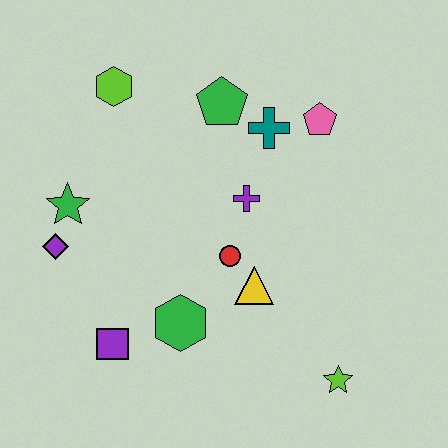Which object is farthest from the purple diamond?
The lime star is farthest from the purple diamond.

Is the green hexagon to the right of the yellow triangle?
No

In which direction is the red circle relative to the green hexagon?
The red circle is above the green hexagon.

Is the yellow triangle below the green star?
Yes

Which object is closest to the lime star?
The yellow triangle is closest to the lime star.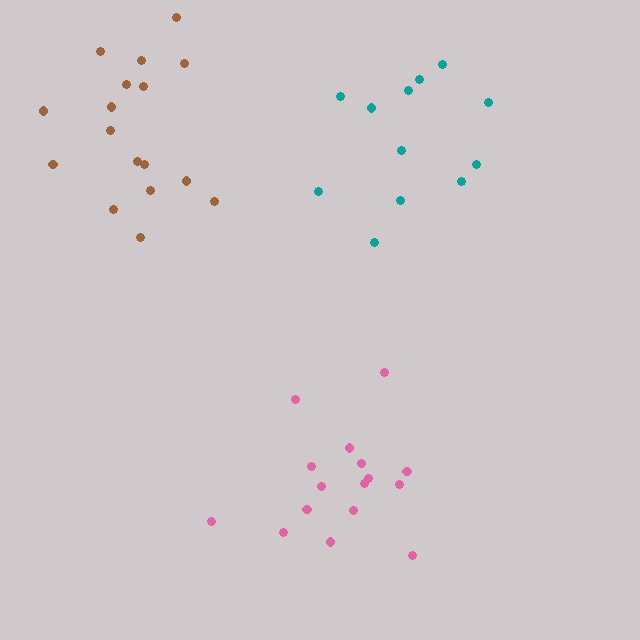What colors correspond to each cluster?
The clusters are colored: pink, brown, teal.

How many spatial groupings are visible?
There are 3 spatial groupings.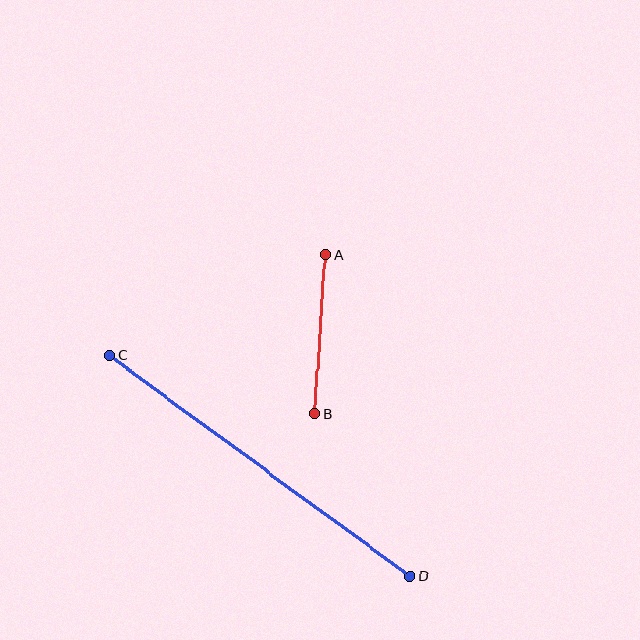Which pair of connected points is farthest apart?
Points C and D are farthest apart.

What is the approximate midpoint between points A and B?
The midpoint is at approximately (320, 334) pixels.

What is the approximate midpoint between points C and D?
The midpoint is at approximately (260, 466) pixels.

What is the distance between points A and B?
The distance is approximately 159 pixels.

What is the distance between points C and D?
The distance is approximately 373 pixels.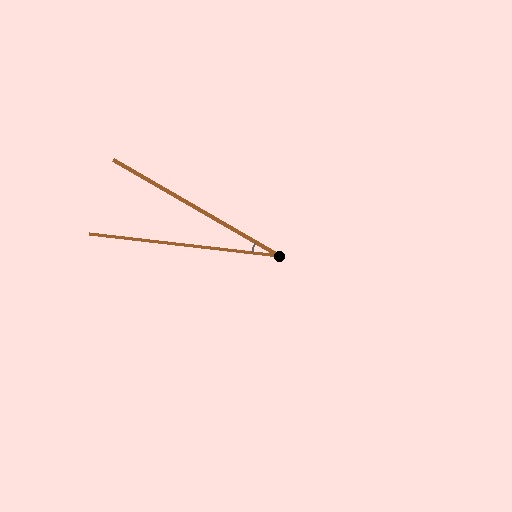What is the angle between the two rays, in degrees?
Approximately 23 degrees.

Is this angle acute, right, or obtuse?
It is acute.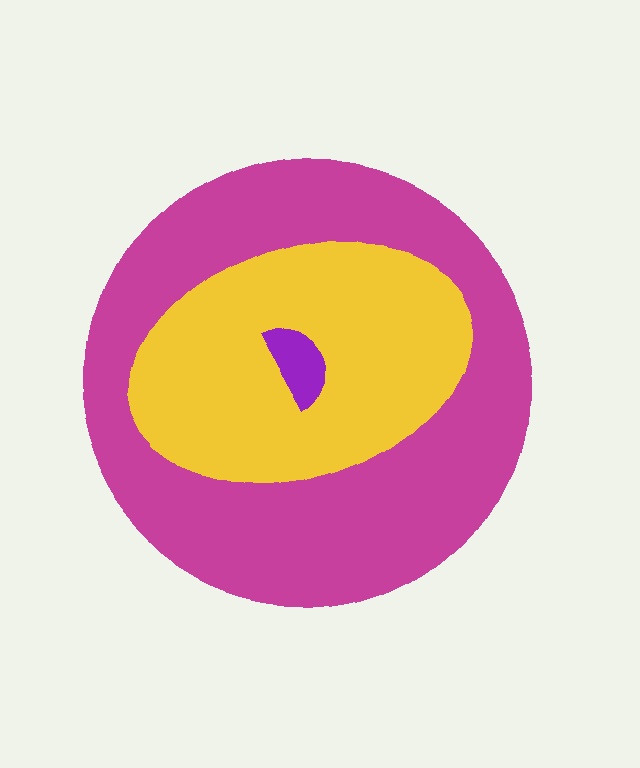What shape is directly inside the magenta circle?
The yellow ellipse.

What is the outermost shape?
The magenta circle.